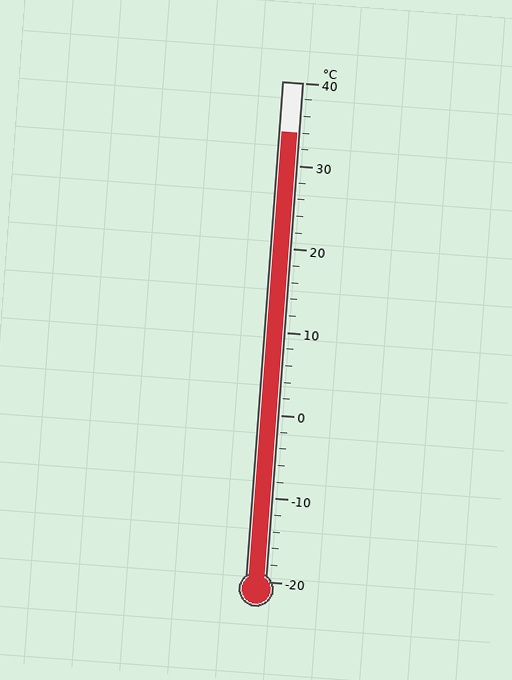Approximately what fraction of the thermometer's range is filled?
The thermometer is filled to approximately 90% of its range.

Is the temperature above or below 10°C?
The temperature is above 10°C.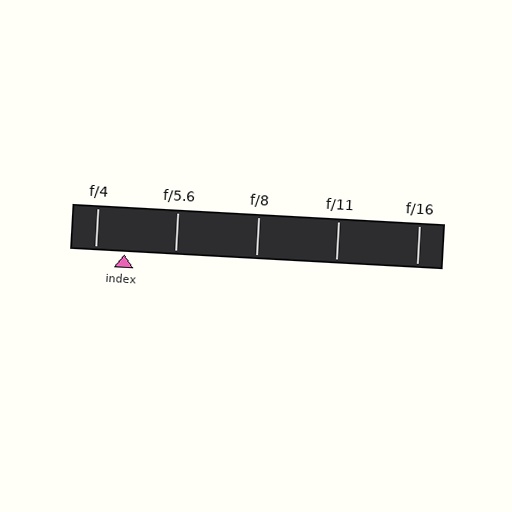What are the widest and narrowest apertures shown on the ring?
The widest aperture shown is f/4 and the narrowest is f/16.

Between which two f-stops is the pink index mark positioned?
The index mark is between f/4 and f/5.6.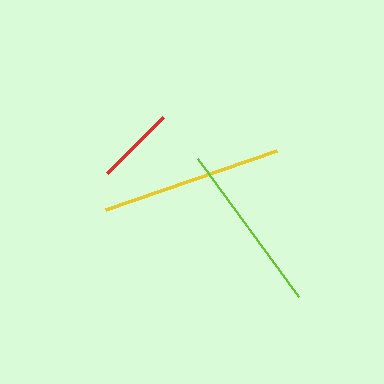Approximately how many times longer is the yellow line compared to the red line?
The yellow line is approximately 2.3 times the length of the red line.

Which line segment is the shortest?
The red line is the shortest at approximately 79 pixels.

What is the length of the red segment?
The red segment is approximately 79 pixels long.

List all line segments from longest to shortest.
From longest to shortest: yellow, lime, red.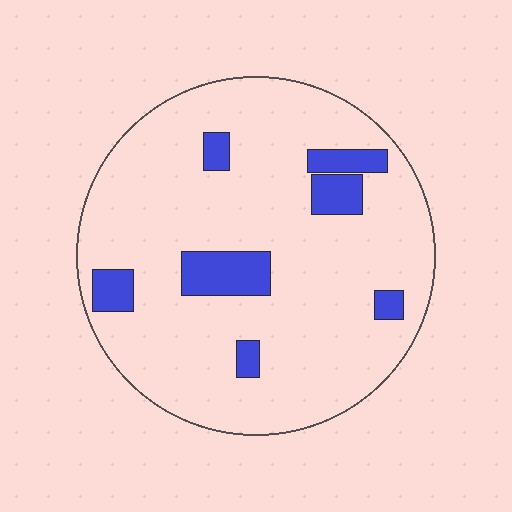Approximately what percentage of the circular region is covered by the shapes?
Approximately 15%.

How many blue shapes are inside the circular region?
7.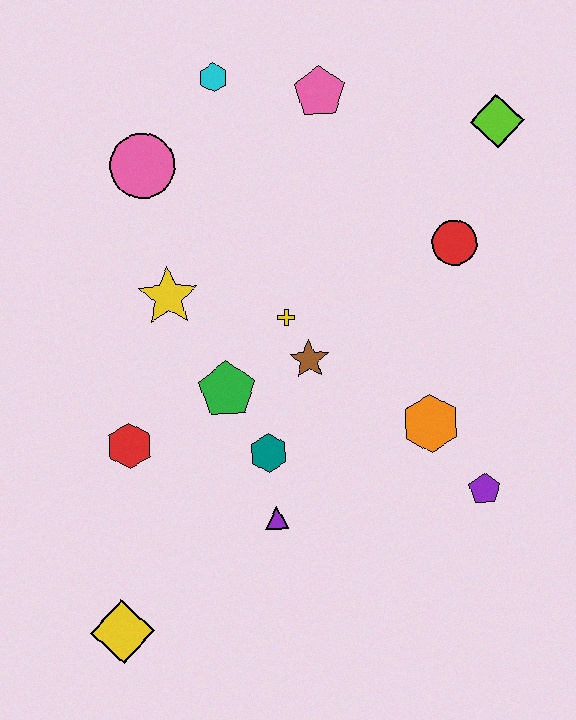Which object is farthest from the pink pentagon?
The yellow diamond is farthest from the pink pentagon.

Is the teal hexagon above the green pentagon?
No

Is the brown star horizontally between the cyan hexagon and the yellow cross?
No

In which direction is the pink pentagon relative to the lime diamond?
The pink pentagon is to the left of the lime diamond.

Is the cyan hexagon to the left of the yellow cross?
Yes